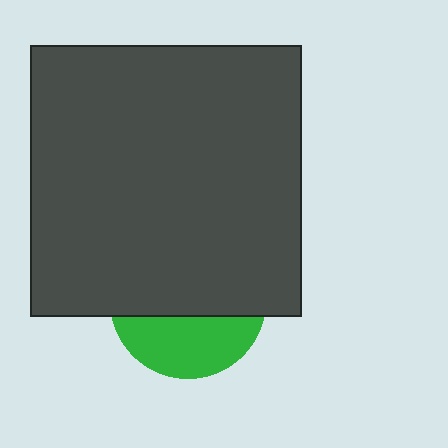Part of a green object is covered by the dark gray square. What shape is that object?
It is a circle.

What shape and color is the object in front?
The object in front is a dark gray square.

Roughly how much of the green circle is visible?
A small part of it is visible (roughly 37%).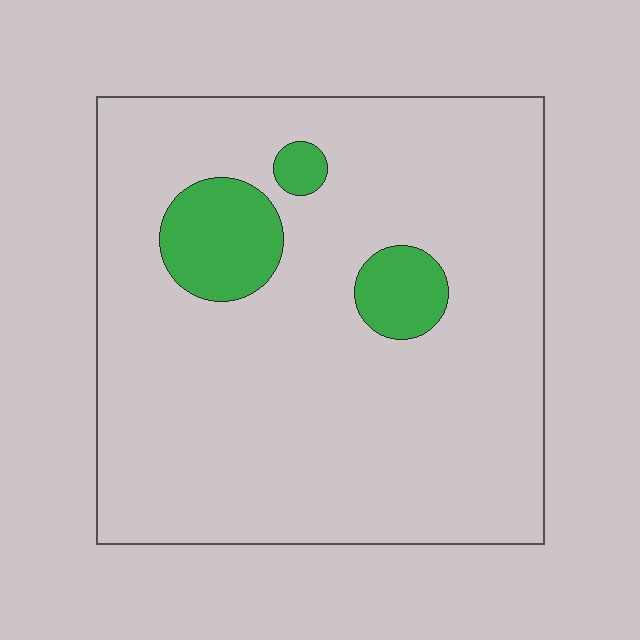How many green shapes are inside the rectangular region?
3.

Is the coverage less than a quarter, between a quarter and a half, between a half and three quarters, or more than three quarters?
Less than a quarter.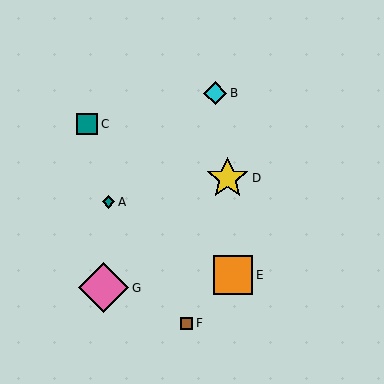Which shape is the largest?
The pink diamond (labeled G) is the largest.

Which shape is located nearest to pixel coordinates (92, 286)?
The pink diamond (labeled G) at (104, 288) is nearest to that location.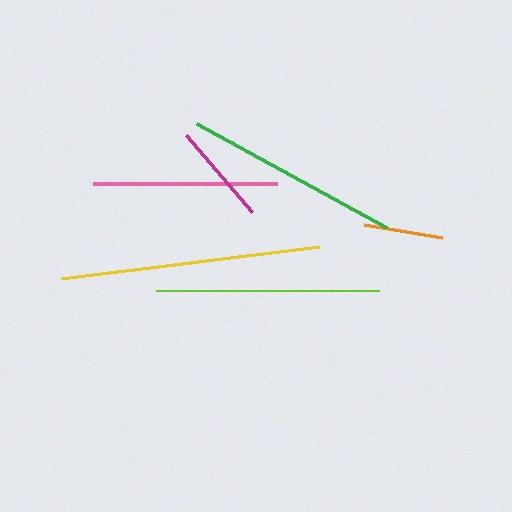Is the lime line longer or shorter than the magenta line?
The lime line is longer than the magenta line.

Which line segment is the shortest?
The orange line is the shortest at approximately 79 pixels.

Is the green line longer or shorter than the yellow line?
The yellow line is longer than the green line.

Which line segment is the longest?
The yellow line is the longest at approximately 260 pixels.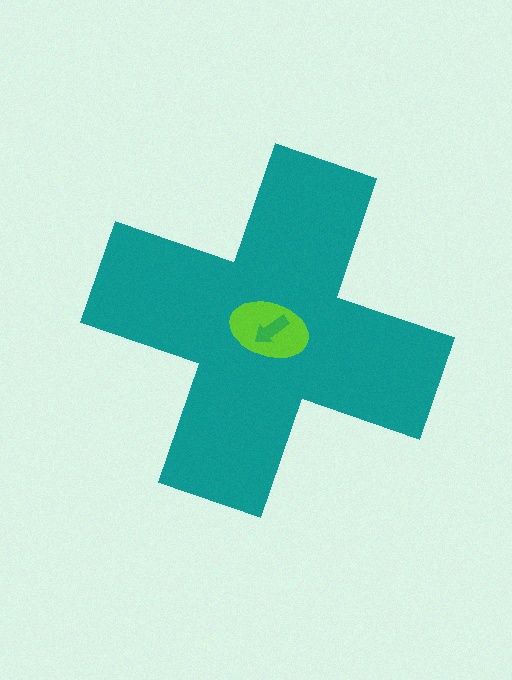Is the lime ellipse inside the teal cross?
Yes.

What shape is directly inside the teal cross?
The lime ellipse.